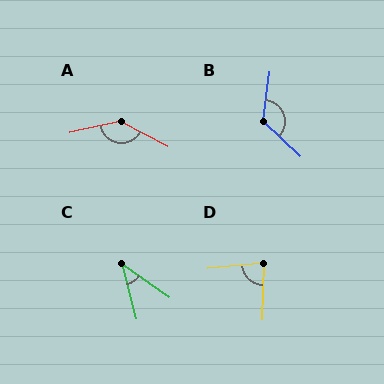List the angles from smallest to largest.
C (40°), D (83°), B (126°), A (139°).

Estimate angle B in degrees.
Approximately 126 degrees.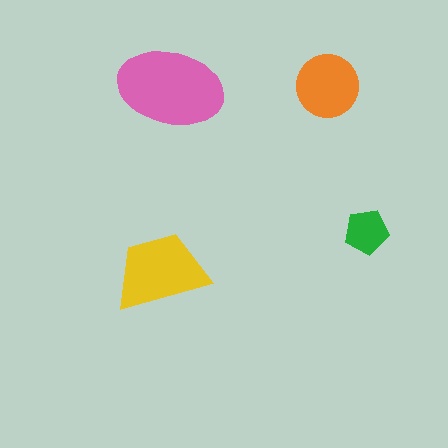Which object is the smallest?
The green pentagon.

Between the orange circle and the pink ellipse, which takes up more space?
The pink ellipse.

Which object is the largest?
The pink ellipse.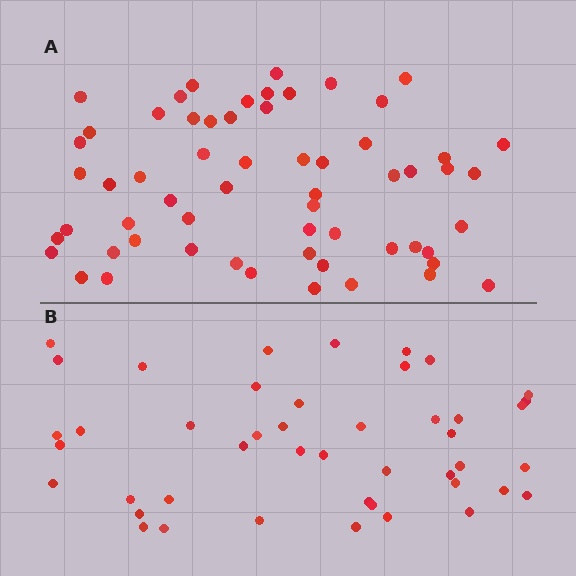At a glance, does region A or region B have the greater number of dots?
Region A (the top region) has more dots.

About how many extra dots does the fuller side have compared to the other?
Region A has approximately 15 more dots than region B.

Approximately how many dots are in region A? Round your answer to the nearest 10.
About 60 dots.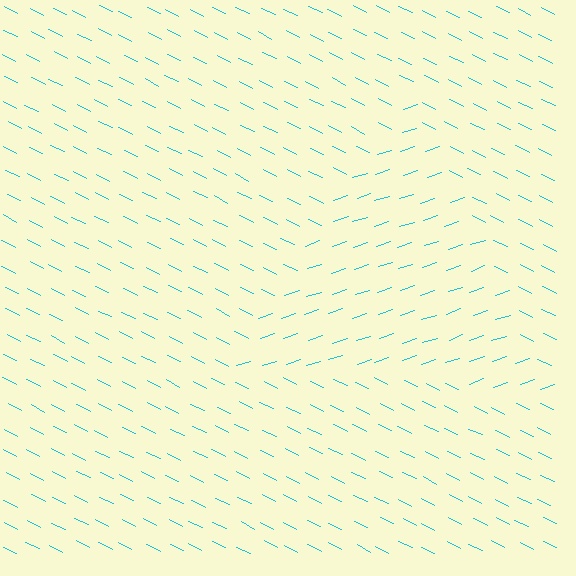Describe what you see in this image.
The image is filled with small cyan line segments. A triangle region in the image has lines oriented differently from the surrounding lines, creating a visible texture boundary.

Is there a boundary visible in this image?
Yes, there is a texture boundary formed by a change in line orientation.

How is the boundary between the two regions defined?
The boundary is defined purely by a change in line orientation (approximately 45 degrees difference). All lines are the same color and thickness.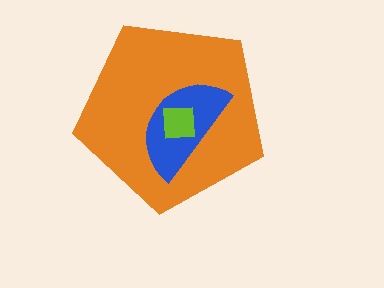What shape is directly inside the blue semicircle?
The lime square.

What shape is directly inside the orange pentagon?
The blue semicircle.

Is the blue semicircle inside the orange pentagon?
Yes.